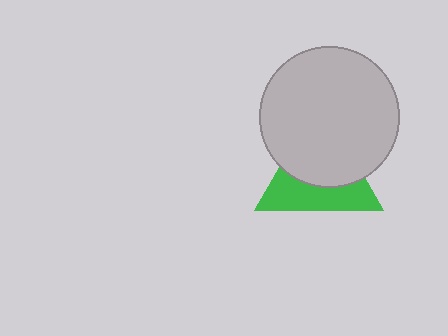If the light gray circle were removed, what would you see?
You would see the complete green triangle.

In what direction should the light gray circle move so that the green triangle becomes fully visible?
The light gray circle should move up. That is the shortest direction to clear the overlap and leave the green triangle fully visible.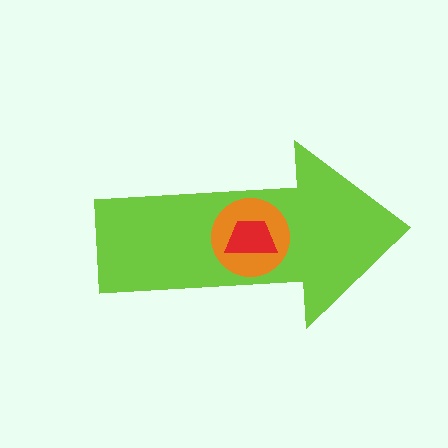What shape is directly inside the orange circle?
The red trapezoid.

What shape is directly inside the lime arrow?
The orange circle.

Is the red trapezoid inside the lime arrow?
Yes.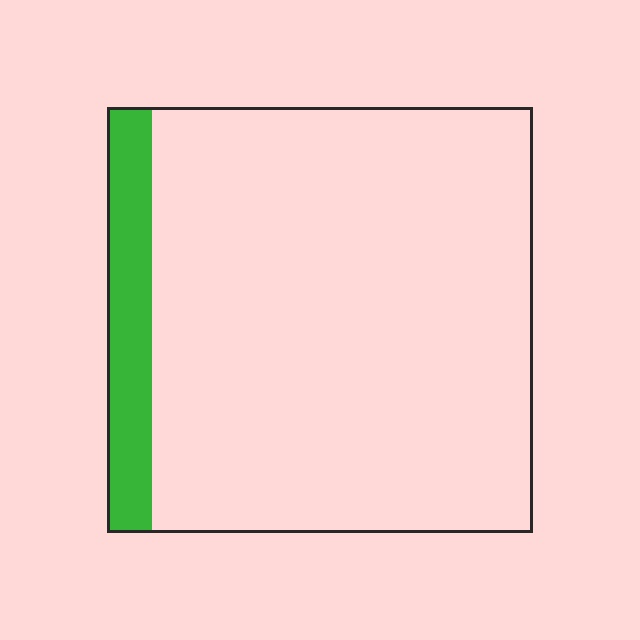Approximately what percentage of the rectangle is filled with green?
Approximately 10%.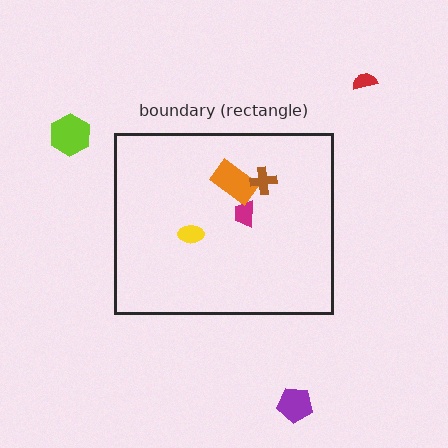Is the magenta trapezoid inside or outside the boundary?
Inside.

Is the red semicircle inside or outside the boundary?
Outside.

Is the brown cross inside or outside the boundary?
Inside.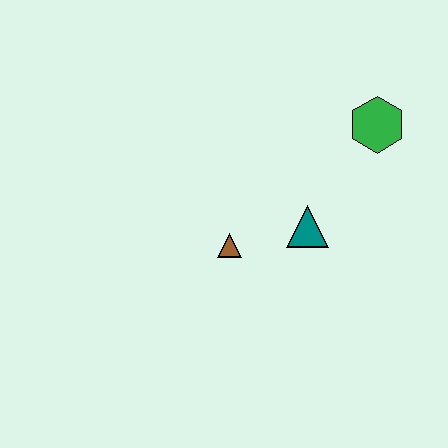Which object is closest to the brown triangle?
The teal triangle is closest to the brown triangle.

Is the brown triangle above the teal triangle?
No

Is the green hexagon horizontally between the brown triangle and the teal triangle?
No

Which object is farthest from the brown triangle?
The green hexagon is farthest from the brown triangle.